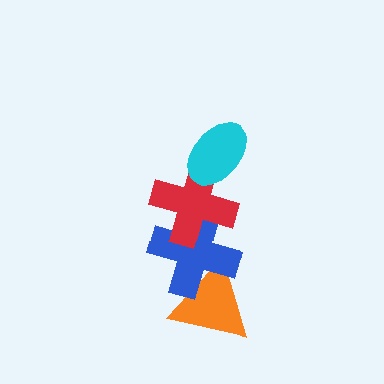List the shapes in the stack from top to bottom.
From top to bottom: the cyan ellipse, the red cross, the blue cross, the orange triangle.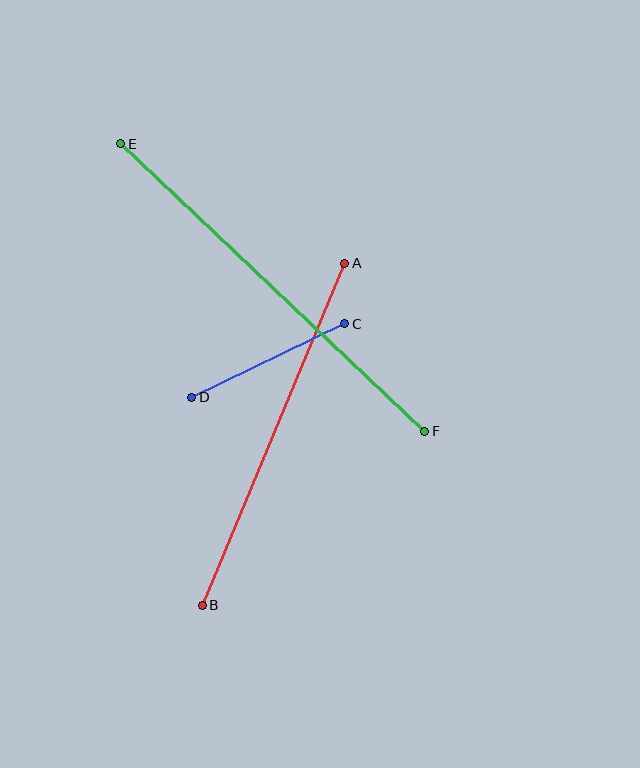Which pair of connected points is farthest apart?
Points E and F are farthest apart.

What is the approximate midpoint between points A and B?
The midpoint is at approximately (274, 434) pixels.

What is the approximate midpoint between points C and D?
The midpoint is at approximately (268, 361) pixels.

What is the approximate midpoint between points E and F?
The midpoint is at approximately (273, 288) pixels.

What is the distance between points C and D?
The distance is approximately 170 pixels.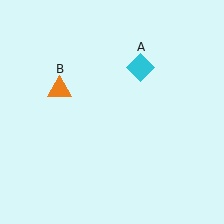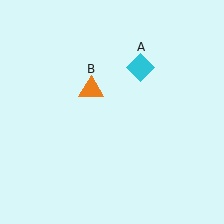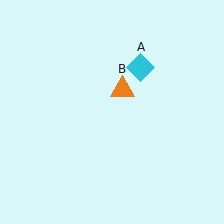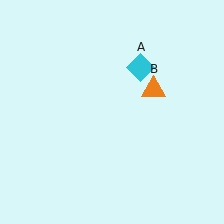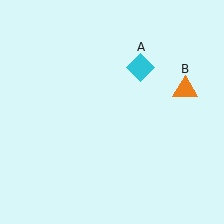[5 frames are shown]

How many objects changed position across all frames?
1 object changed position: orange triangle (object B).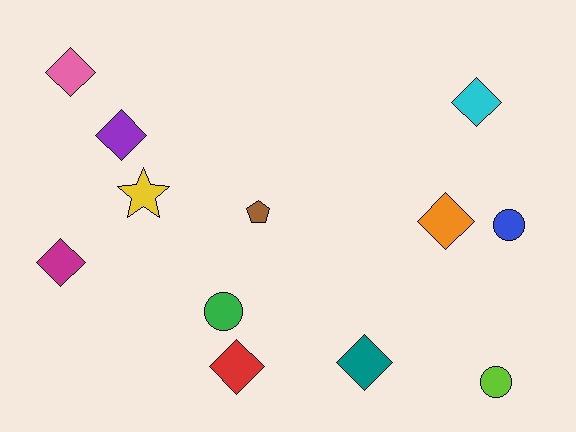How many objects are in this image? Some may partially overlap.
There are 12 objects.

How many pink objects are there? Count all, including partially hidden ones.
There is 1 pink object.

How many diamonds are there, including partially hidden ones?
There are 7 diamonds.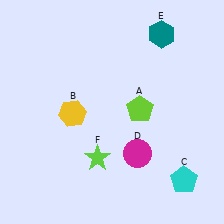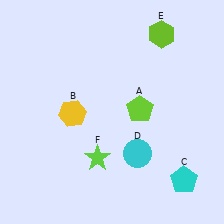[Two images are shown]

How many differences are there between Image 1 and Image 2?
There are 2 differences between the two images.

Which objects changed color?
D changed from magenta to cyan. E changed from teal to lime.